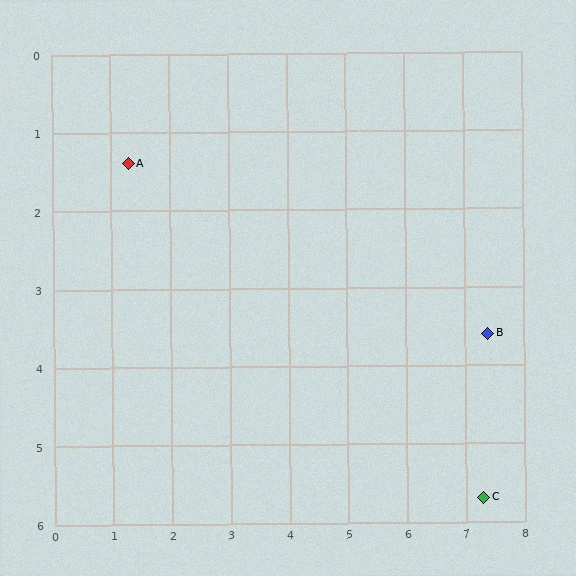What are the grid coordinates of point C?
Point C is at approximately (7.3, 5.7).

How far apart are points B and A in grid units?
Points B and A are about 6.5 grid units apart.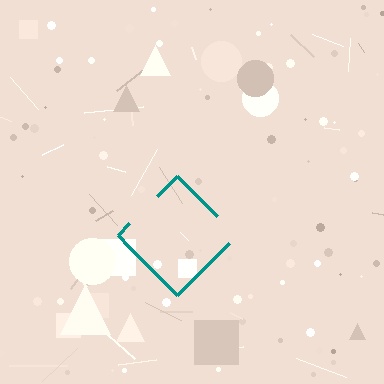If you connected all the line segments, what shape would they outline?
They would outline a diamond.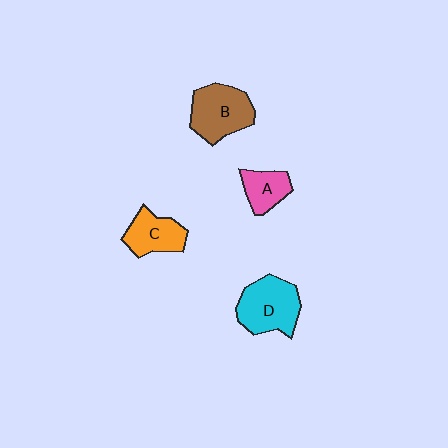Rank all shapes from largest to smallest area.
From largest to smallest: D (cyan), B (brown), C (orange), A (pink).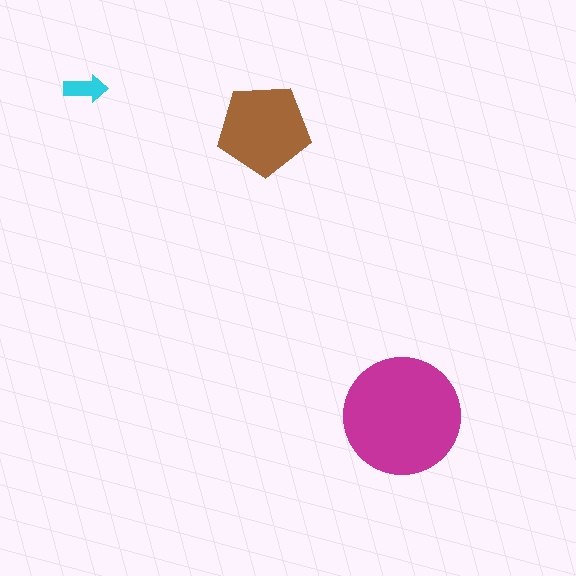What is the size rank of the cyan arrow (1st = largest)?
3rd.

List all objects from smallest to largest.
The cyan arrow, the brown pentagon, the magenta circle.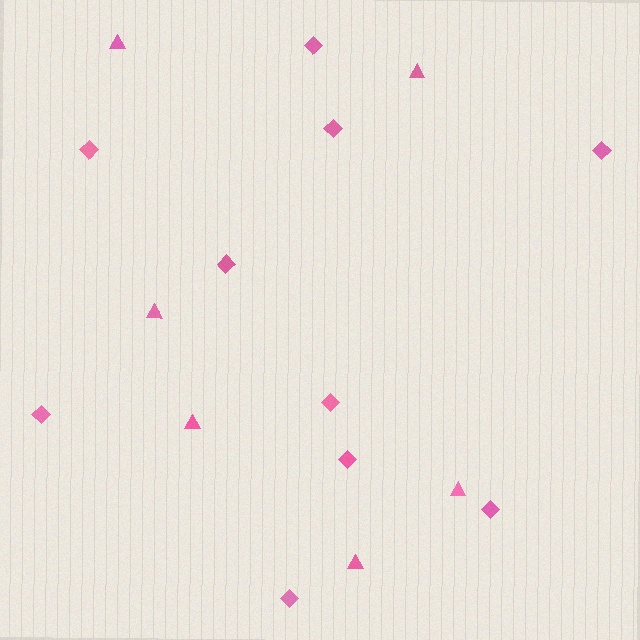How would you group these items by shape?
There are 2 groups: one group of diamonds (10) and one group of triangles (6).